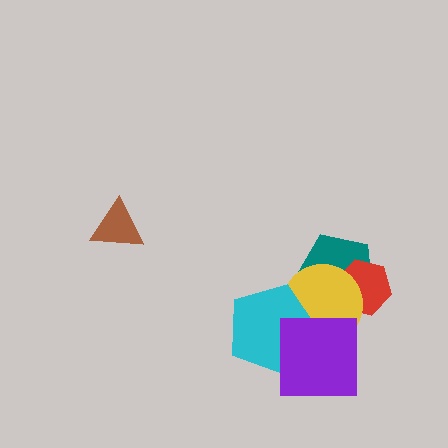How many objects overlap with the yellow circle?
4 objects overlap with the yellow circle.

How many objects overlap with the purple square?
2 objects overlap with the purple square.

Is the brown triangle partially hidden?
No, no other shape covers it.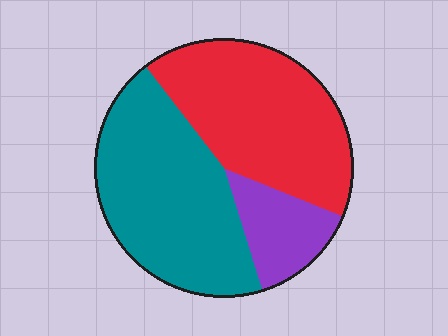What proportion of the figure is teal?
Teal covers roughly 45% of the figure.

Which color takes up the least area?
Purple, at roughly 15%.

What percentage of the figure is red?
Red covers 42% of the figure.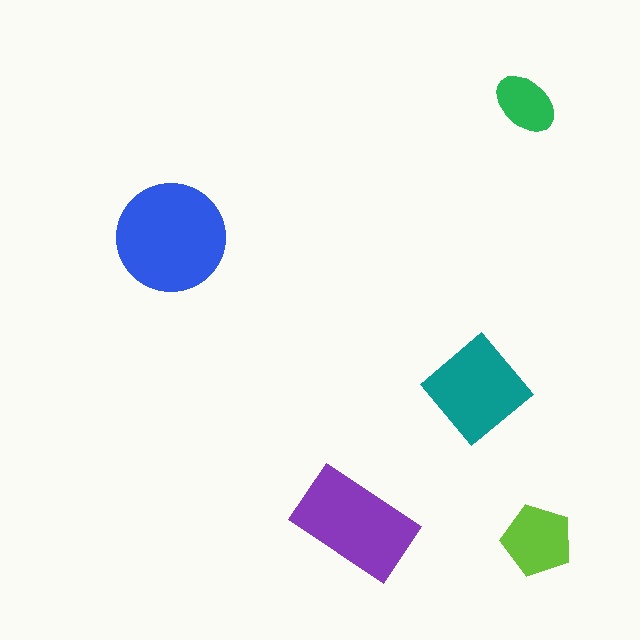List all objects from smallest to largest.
The green ellipse, the lime pentagon, the teal diamond, the purple rectangle, the blue circle.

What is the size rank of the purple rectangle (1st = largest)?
2nd.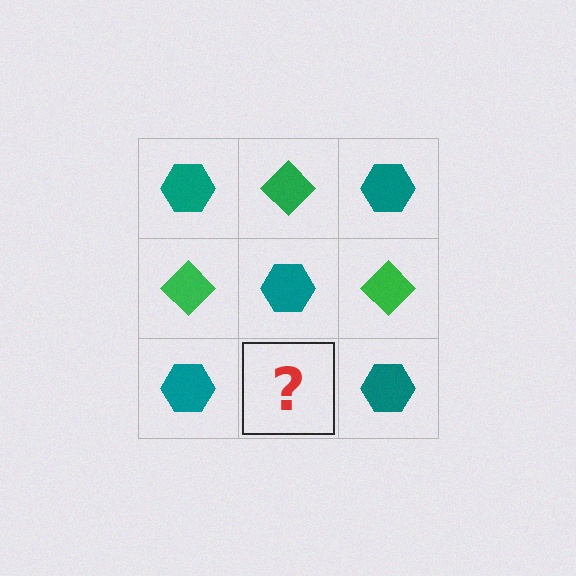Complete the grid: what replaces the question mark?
The question mark should be replaced with a green diamond.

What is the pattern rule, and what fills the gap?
The rule is that it alternates teal hexagon and green diamond in a checkerboard pattern. The gap should be filled with a green diamond.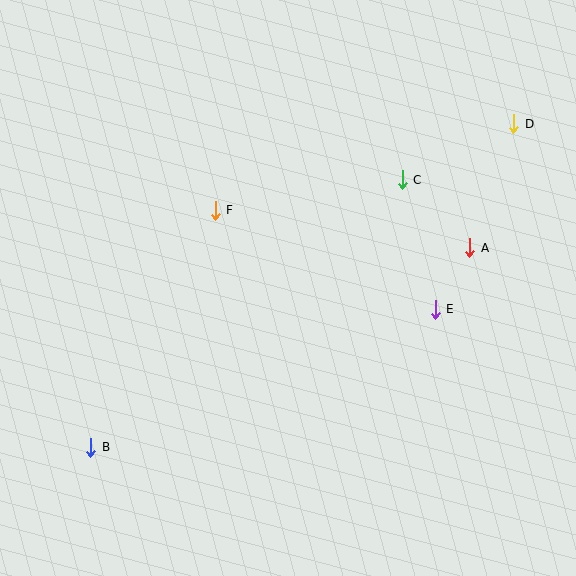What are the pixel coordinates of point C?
Point C is at (402, 180).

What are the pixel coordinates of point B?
Point B is at (90, 447).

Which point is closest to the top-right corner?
Point D is closest to the top-right corner.